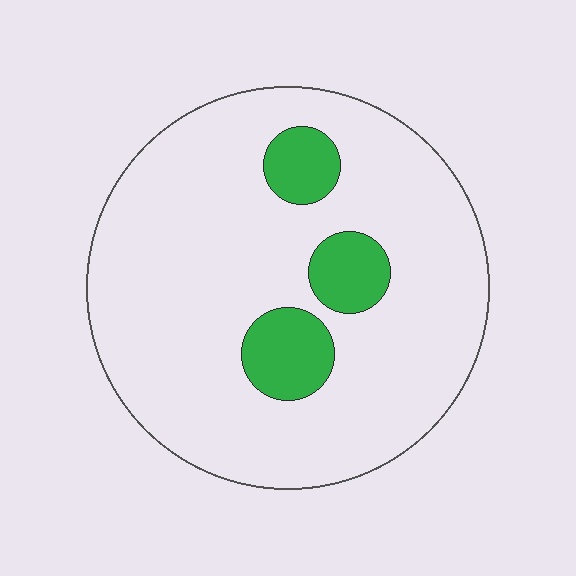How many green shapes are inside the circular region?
3.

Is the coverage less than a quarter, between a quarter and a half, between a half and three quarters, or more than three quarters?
Less than a quarter.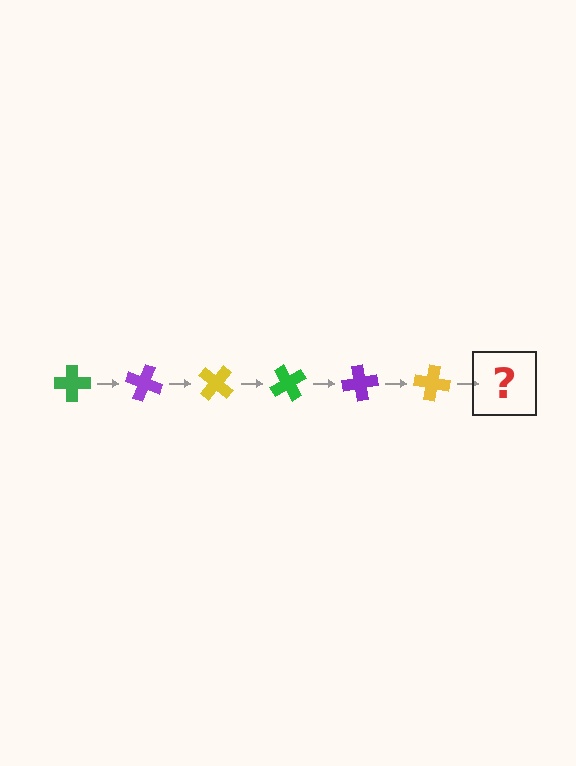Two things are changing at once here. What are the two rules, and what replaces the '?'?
The two rules are that it rotates 20 degrees each step and the color cycles through green, purple, and yellow. The '?' should be a green cross, rotated 120 degrees from the start.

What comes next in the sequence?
The next element should be a green cross, rotated 120 degrees from the start.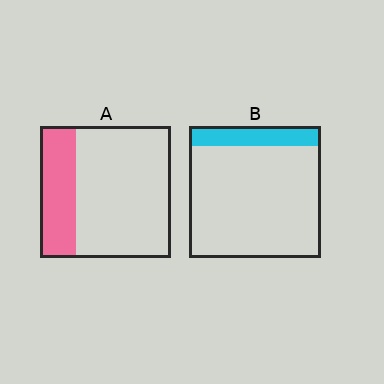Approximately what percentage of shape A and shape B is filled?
A is approximately 25% and B is approximately 15%.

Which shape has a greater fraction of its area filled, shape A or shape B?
Shape A.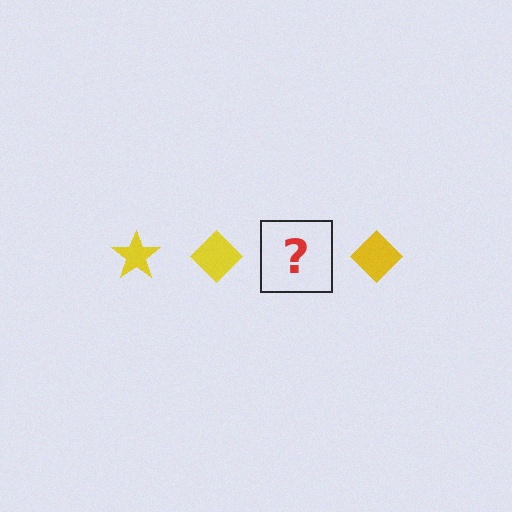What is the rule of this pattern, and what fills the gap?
The rule is that the pattern cycles through star, diamond shapes in yellow. The gap should be filled with a yellow star.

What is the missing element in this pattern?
The missing element is a yellow star.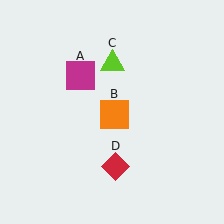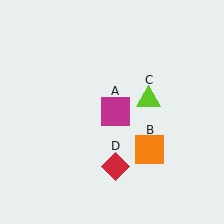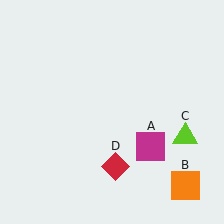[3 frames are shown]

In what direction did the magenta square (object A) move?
The magenta square (object A) moved down and to the right.